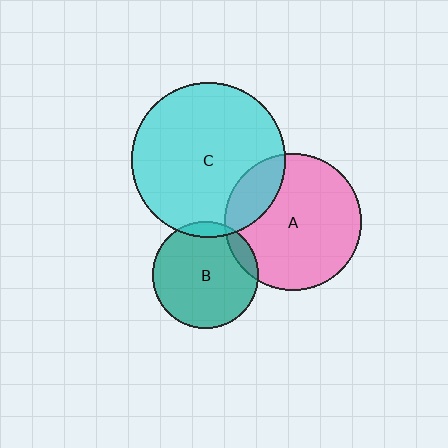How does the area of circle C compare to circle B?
Approximately 2.1 times.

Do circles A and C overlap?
Yes.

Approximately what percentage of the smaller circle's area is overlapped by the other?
Approximately 20%.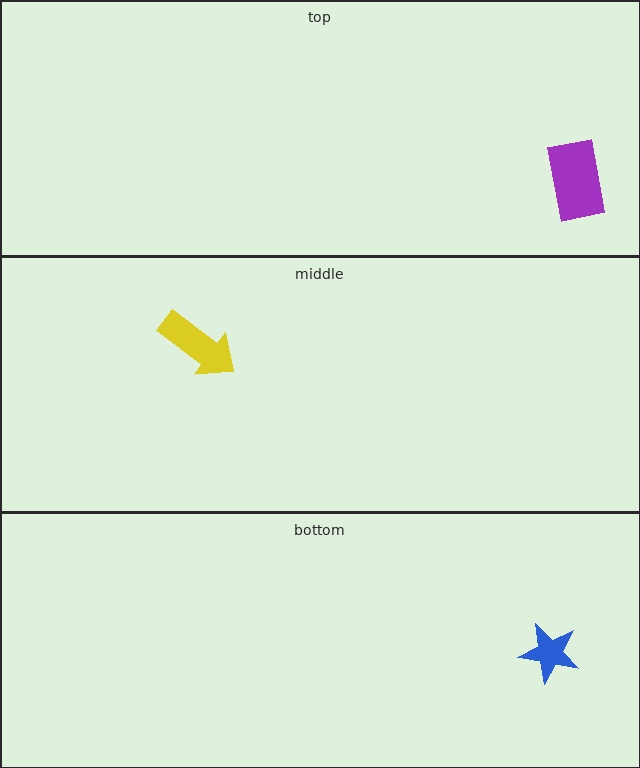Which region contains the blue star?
The bottom region.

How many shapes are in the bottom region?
1.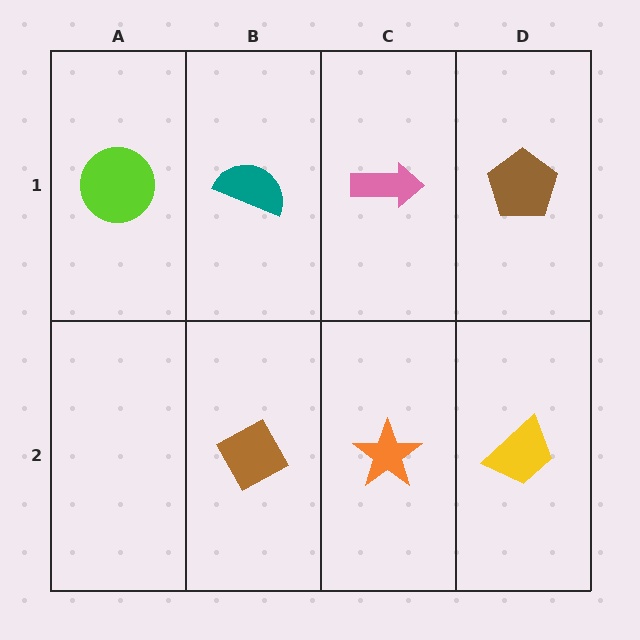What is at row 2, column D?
A yellow trapezoid.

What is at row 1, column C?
A pink arrow.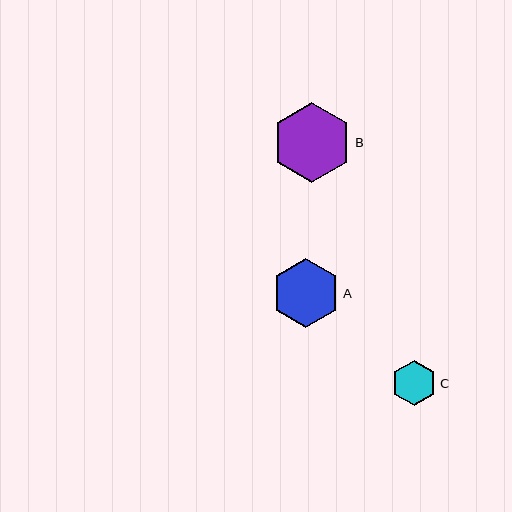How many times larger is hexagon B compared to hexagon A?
Hexagon B is approximately 1.2 times the size of hexagon A.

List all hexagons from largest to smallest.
From largest to smallest: B, A, C.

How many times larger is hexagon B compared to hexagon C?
Hexagon B is approximately 1.8 times the size of hexagon C.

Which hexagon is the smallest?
Hexagon C is the smallest with a size of approximately 45 pixels.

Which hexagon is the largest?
Hexagon B is the largest with a size of approximately 80 pixels.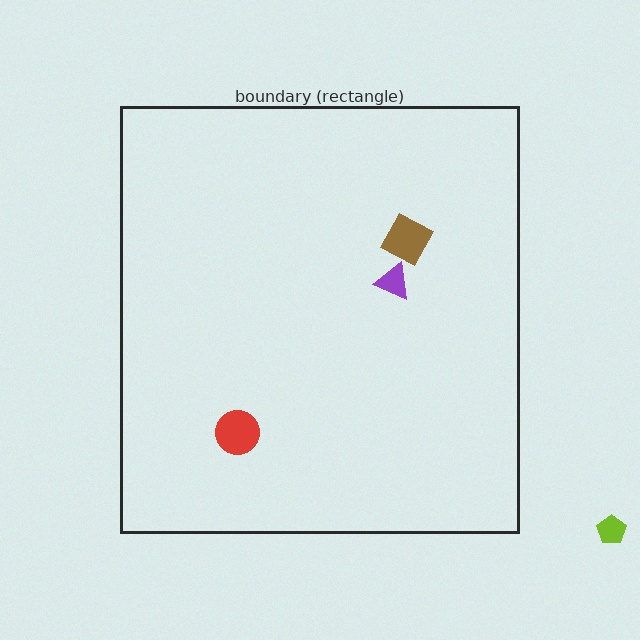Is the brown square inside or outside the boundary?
Inside.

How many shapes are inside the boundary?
3 inside, 1 outside.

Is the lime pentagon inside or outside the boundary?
Outside.